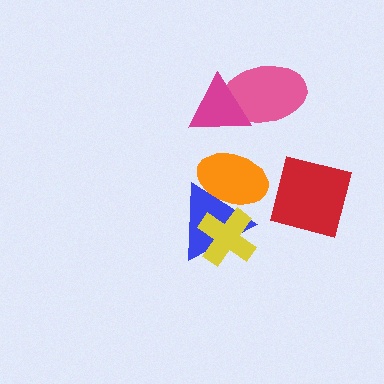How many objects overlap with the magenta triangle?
1 object overlaps with the magenta triangle.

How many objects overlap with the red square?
0 objects overlap with the red square.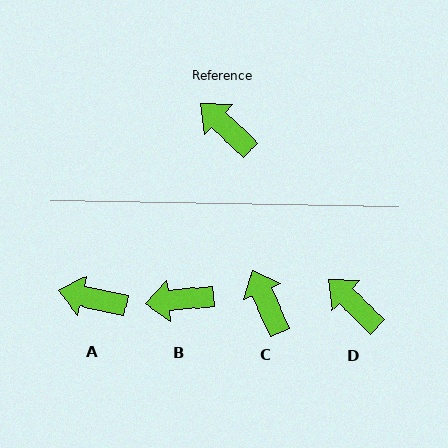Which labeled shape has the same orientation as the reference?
D.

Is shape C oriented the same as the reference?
No, it is off by about 22 degrees.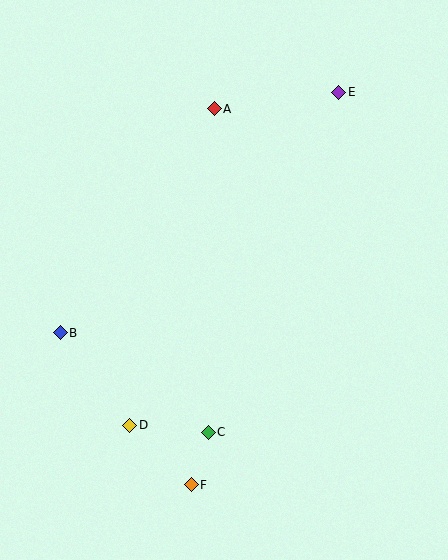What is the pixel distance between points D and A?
The distance between D and A is 328 pixels.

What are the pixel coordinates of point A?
Point A is at (214, 109).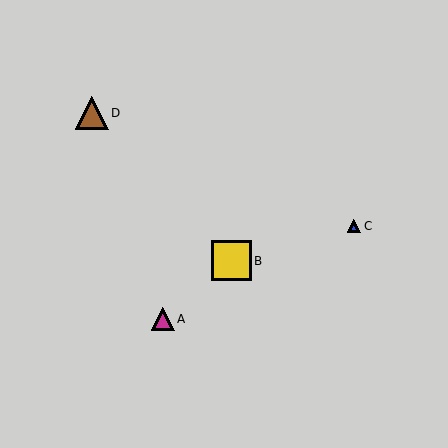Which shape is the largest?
The yellow square (labeled B) is the largest.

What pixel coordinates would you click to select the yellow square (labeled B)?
Click at (231, 261) to select the yellow square B.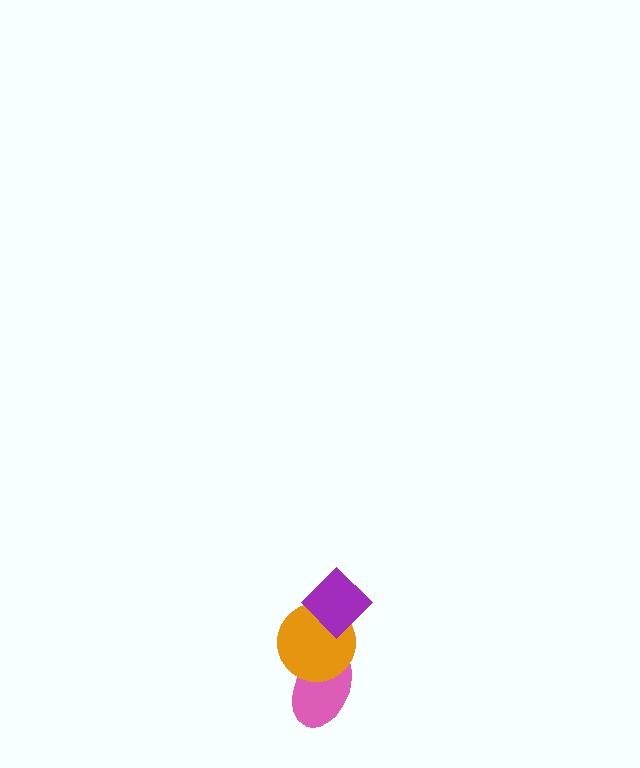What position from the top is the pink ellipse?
The pink ellipse is 3rd from the top.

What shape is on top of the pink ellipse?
The orange circle is on top of the pink ellipse.